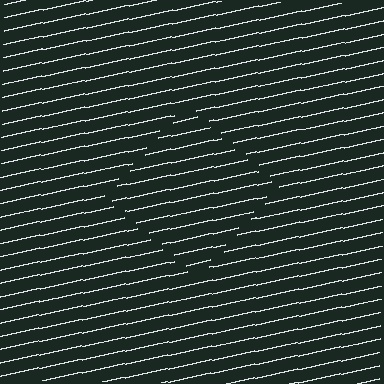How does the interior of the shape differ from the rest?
The interior of the shape contains the same grating, shifted by half a period — the contour is defined by the phase discontinuity where line-ends from the inner and outer gratings abut.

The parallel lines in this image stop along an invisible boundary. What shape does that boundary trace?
An illusory square. The interior of the shape contains the same grating, shifted by half a period — the contour is defined by the phase discontinuity where line-ends from the inner and outer gratings abut.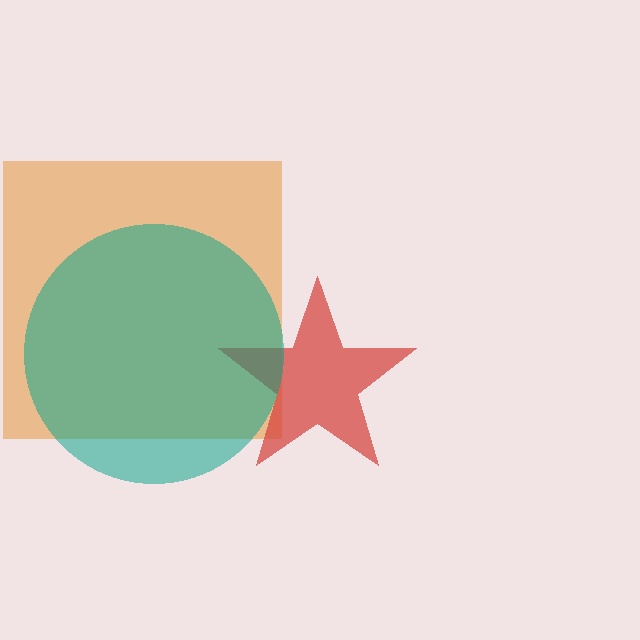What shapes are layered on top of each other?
The layered shapes are: an orange square, a red star, a teal circle.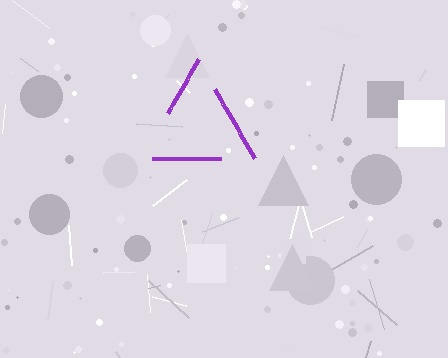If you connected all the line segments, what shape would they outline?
They would outline a triangle.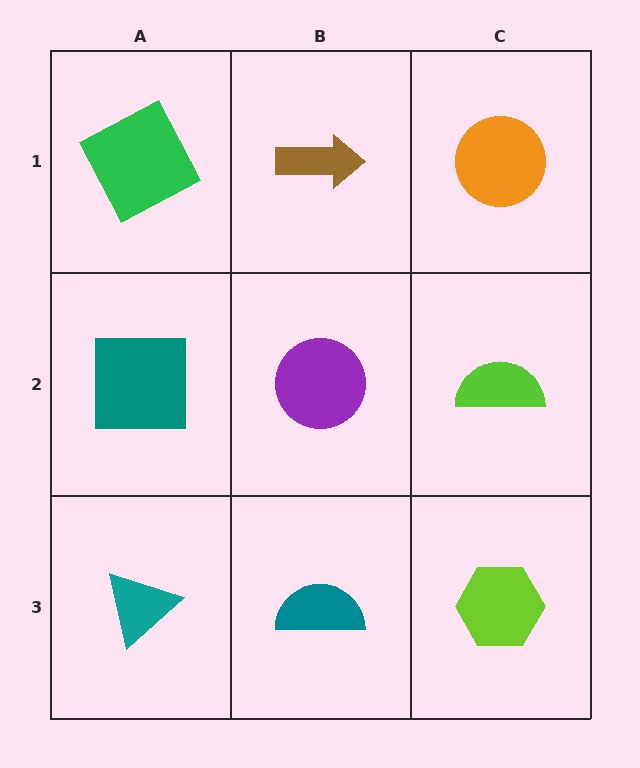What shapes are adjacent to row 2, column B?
A brown arrow (row 1, column B), a teal semicircle (row 3, column B), a teal square (row 2, column A), a lime semicircle (row 2, column C).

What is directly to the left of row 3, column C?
A teal semicircle.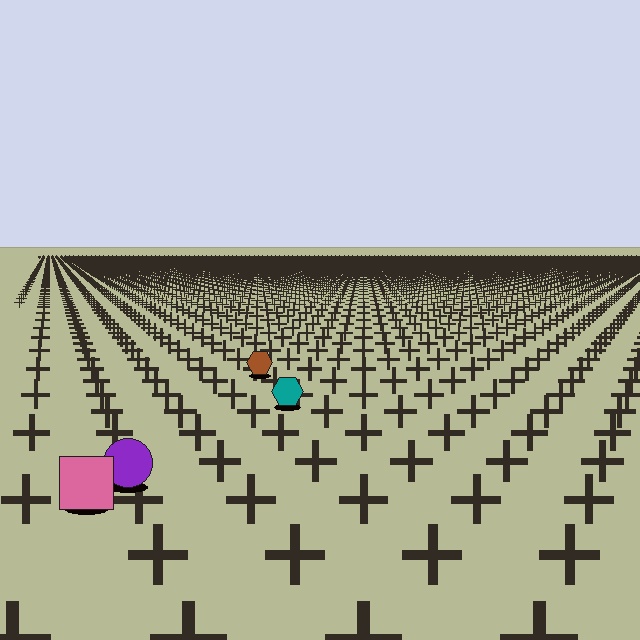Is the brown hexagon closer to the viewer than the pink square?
No. The pink square is closer — you can tell from the texture gradient: the ground texture is coarser near it.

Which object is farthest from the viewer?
The brown hexagon is farthest from the viewer. It appears smaller and the ground texture around it is denser.